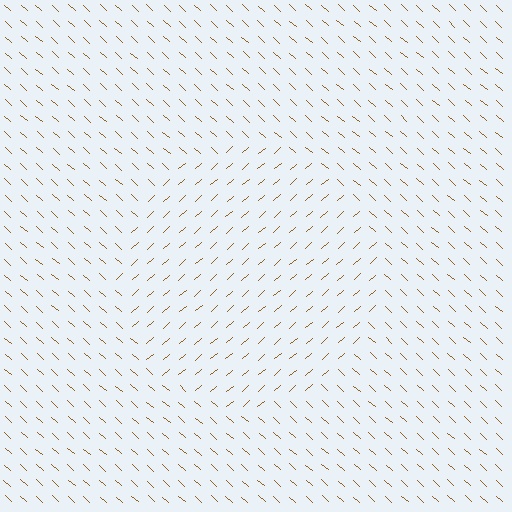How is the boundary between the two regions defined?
The boundary is defined purely by a change in line orientation (approximately 83 degrees difference). All lines are the same color and thickness.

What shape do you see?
I see a circle.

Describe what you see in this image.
The image is filled with small brown line segments. A circle region in the image has lines oriented differently from the surrounding lines, creating a visible texture boundary.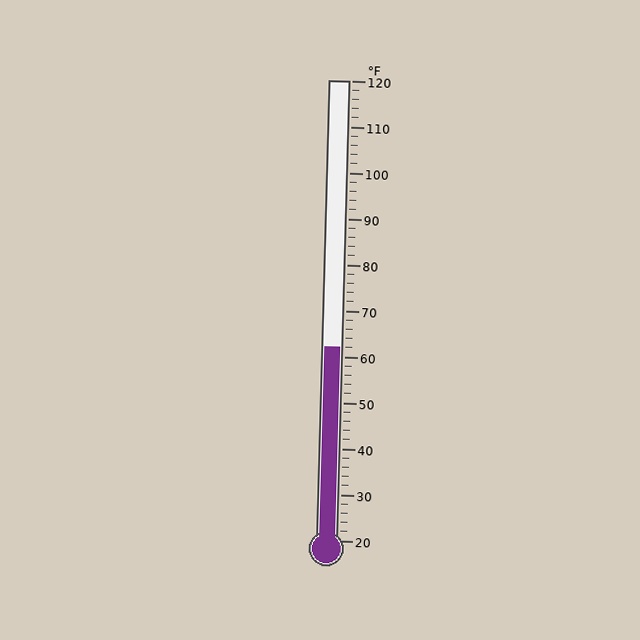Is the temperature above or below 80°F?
The temperature is below 80°F.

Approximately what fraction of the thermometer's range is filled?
The thermometer is filled to approximately 40% of its range.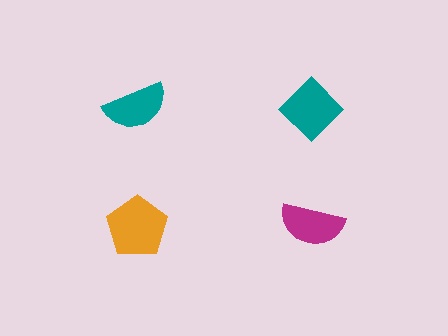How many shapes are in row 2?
2 shapes.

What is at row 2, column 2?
A magenta semicircle.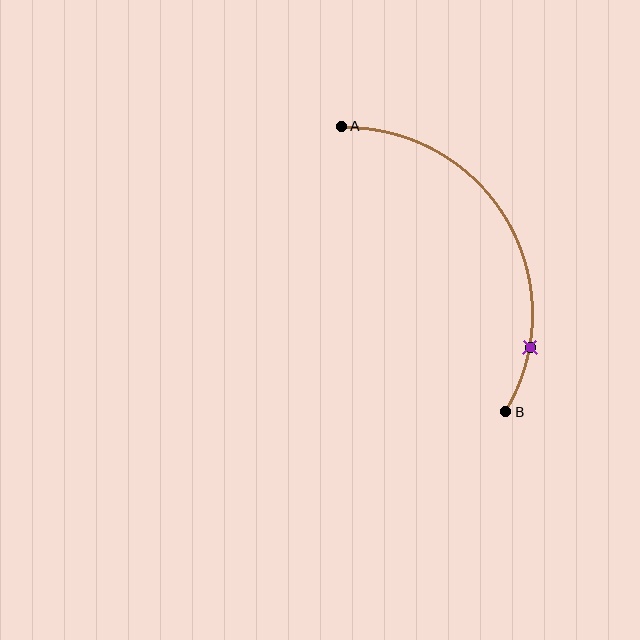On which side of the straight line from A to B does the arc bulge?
The arc bulges to the right of the straight line connecting A and B.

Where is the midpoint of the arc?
The arc midpoint is the point on the curve farthest from the straight line joining A and B. It sits to the right of that line.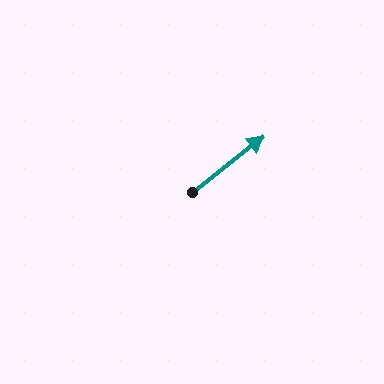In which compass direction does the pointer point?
Northeast.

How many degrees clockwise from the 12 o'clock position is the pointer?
Approximately 52 degrees.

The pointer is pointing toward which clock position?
Roughly 2 o'clock.